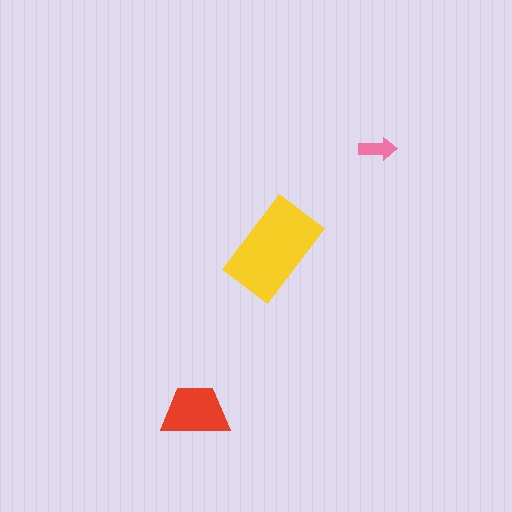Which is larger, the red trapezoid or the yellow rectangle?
The yellow rectangle.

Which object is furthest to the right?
The pink arrow is rightmost.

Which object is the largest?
The yellow rectangle.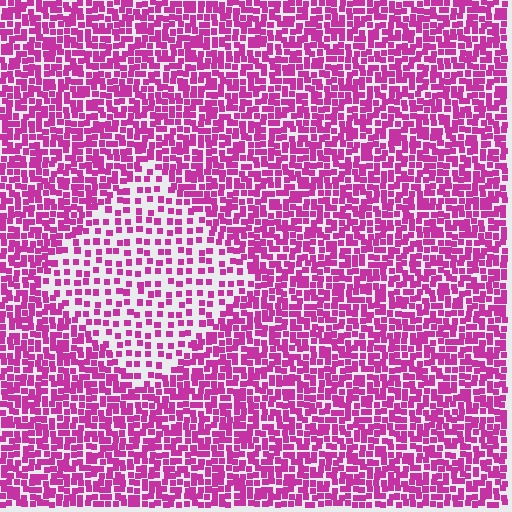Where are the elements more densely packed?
The elements are more densely packed outside the diamond boundary.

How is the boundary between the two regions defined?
The boundary is defined by a change in element density (approximately 2.1x ratio). All elements are the same color, size, and shape.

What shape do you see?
I see a diamond.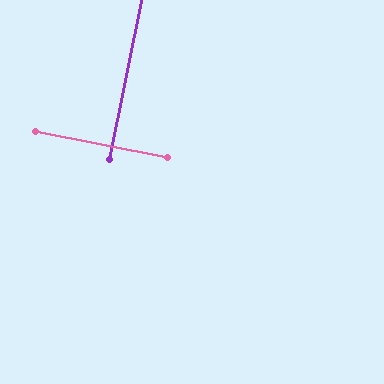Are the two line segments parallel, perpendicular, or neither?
Perpendicular — they meet at approximately 90°.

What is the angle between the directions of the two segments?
Approximately 90 degrees.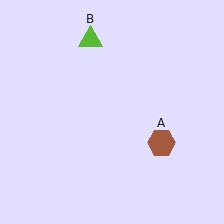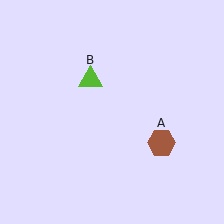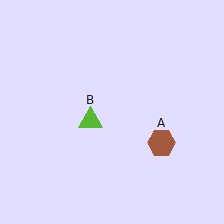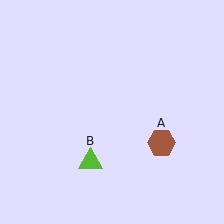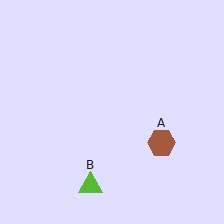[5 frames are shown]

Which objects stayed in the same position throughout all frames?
Brown hexagon (object A) remained stationary.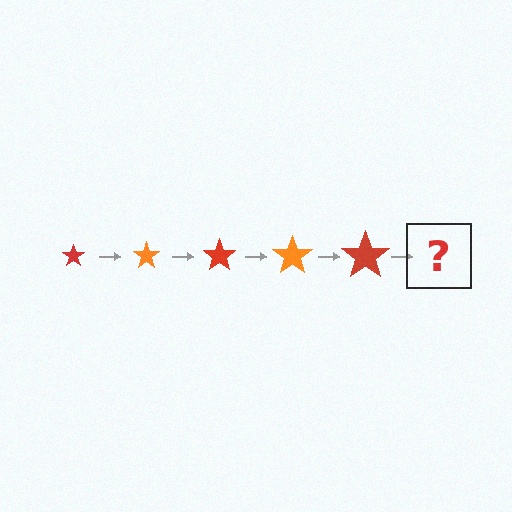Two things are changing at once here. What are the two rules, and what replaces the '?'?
The two rules are that the star grows larger each step and the color cycles through red and orange. The '?' should be an orange star, larger than the previous one.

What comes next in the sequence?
The next element should be an orange star, larger than the previous one.